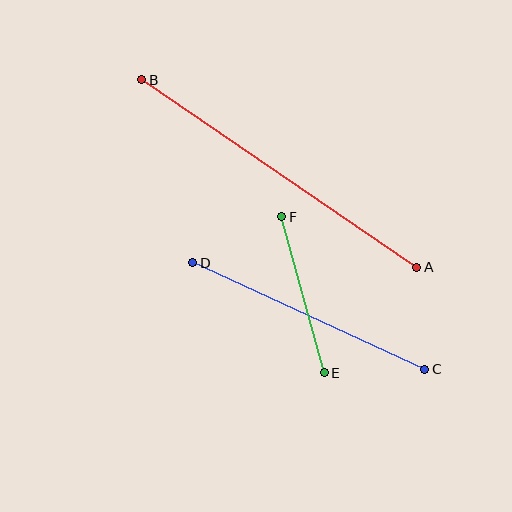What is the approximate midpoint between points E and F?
The midpoint is at approximately (303, 295) pixels.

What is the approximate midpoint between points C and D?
The midpoint is at approximately (309, 316) pixels.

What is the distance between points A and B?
The distance is approximately 333 pixels.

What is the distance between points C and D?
The distance is approximately 255 pixels.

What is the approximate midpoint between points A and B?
The midpoint is at approximately (279, 173) pixels.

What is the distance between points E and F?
The distance is approximately 162 pixels.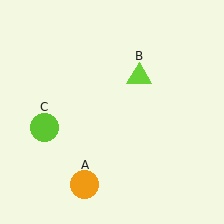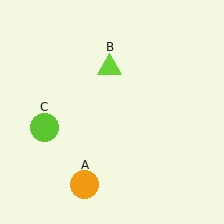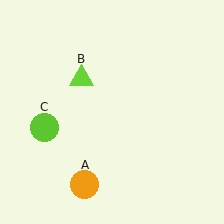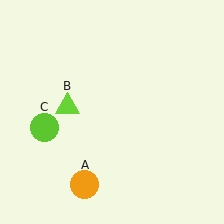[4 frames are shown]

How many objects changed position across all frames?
1 object changed position: lime triangle (object B).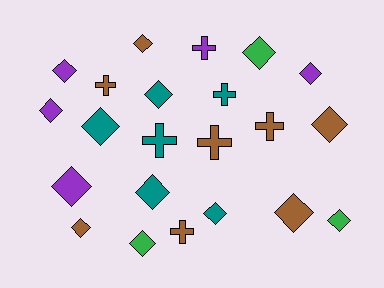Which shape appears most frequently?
Diamond, with 15 objects.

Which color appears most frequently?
Brown, with 8 objects.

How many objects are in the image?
There are 22 objects.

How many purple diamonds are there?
There are 4 purple diamonds.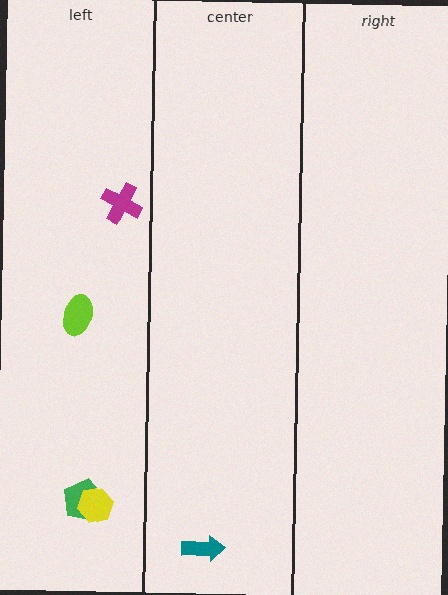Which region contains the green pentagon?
The left region.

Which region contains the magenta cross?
The left region.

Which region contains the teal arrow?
The center region.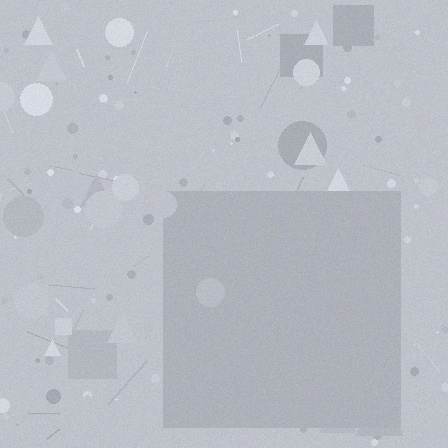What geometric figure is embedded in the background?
A square is embedded in the background.